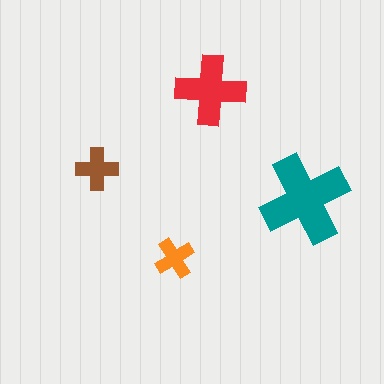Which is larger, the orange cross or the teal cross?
The teal one.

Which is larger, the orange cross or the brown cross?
The brown one.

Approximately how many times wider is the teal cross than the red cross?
About 1.5 times wider.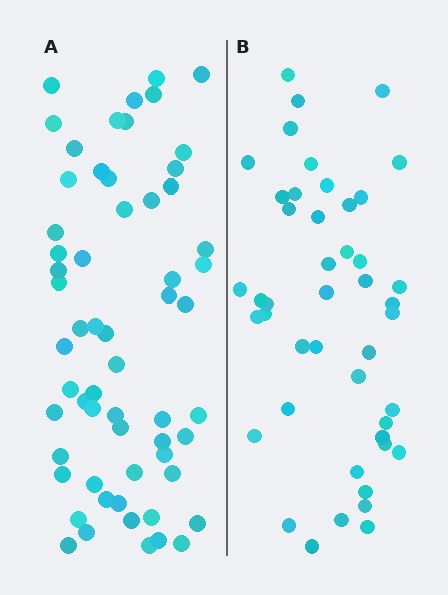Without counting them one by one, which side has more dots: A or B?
Region A (the left region) has more dots.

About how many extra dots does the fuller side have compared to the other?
Region A has approximately 15 more dots than region B.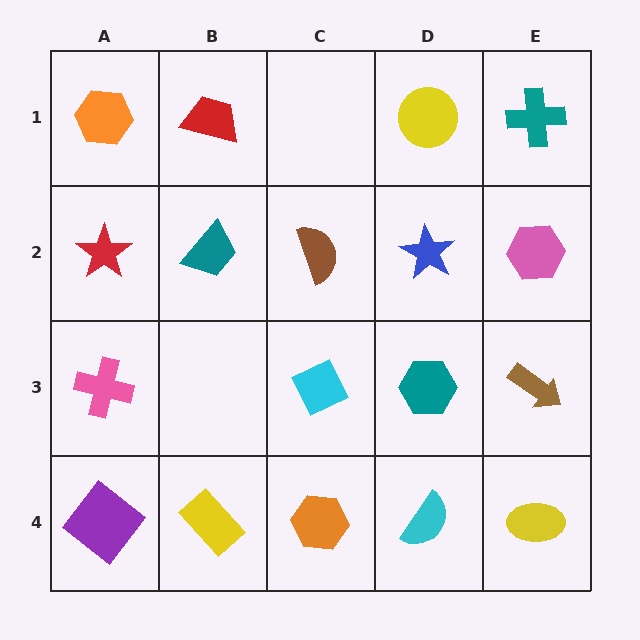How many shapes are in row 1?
4 shapes.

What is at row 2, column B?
A teal trapezoid.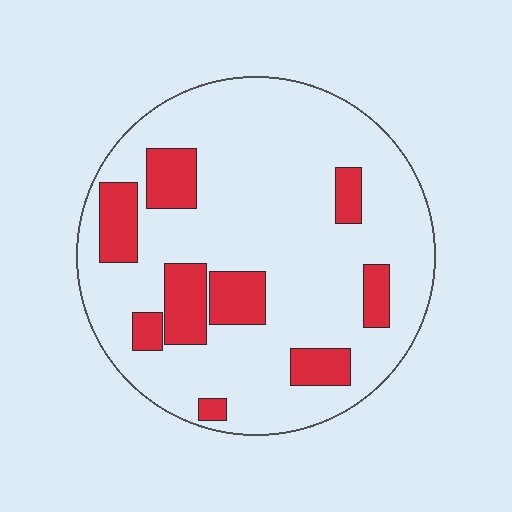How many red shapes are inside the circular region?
9.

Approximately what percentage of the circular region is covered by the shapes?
Approximately 20%.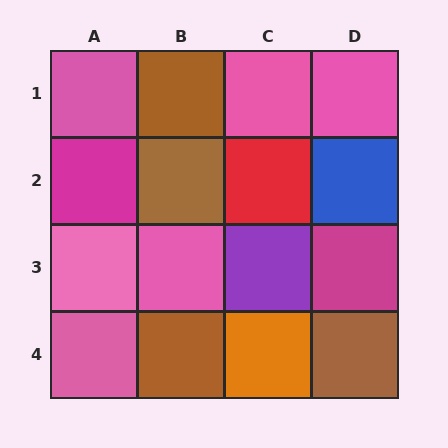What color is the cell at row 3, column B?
Pink.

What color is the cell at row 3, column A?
Pink.